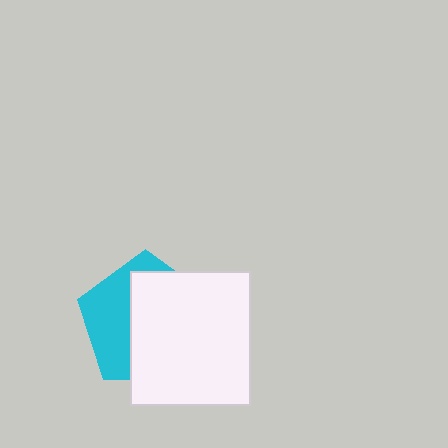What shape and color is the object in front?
The object in front is a white rectangle.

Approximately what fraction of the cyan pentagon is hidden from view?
Roughly 62% of the cyan pentagon is hidden behind the white rectangle.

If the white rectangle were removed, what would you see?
You would see the complete cyan pentagon.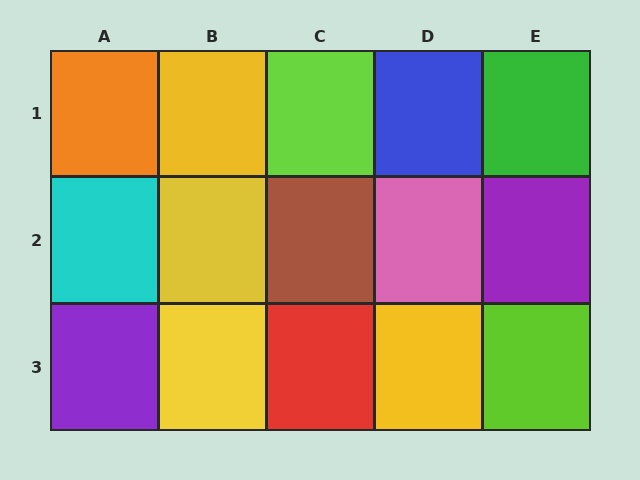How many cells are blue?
1 cell is blue.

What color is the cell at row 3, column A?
Purple.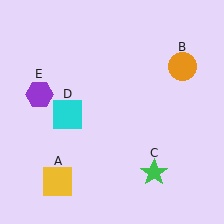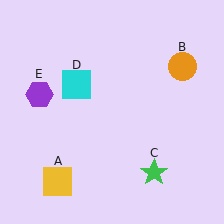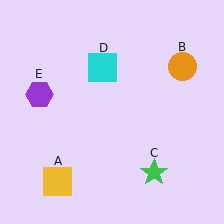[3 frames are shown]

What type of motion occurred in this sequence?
The cyan square (object D) rotated clockwise around the center of the scene.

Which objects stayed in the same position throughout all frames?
Yellow square (object A) and orange circle (object B) and green star (object C) and purple hexagon (object E) remained stationary.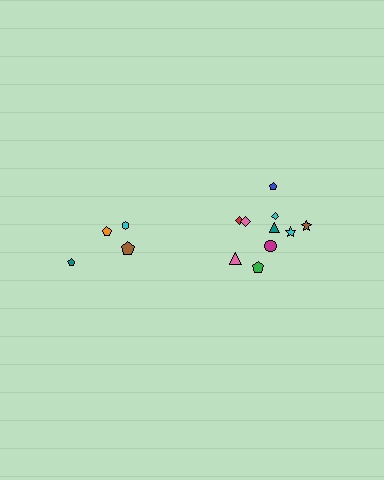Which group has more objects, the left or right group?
The right group.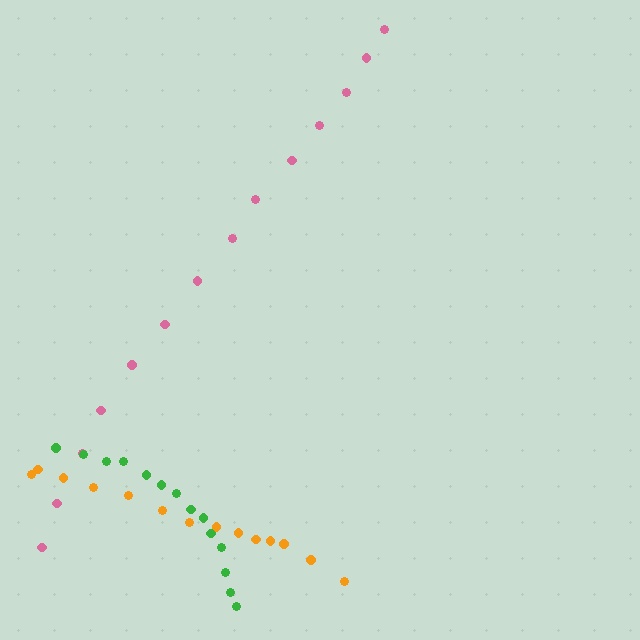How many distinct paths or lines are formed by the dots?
There are 3 distinct paths.